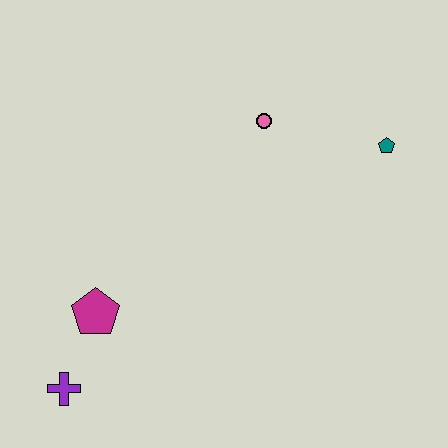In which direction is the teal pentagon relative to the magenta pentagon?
The teal pentagon is to the right of the magenta pentagon.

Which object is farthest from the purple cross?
The teal pentagon is farthest from the purple cross.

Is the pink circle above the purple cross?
Yes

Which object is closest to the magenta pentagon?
The purple cross is closest to the magenta pentagon.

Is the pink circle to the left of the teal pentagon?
Yes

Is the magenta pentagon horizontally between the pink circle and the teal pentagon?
No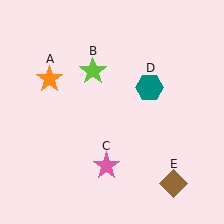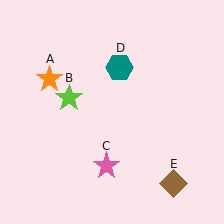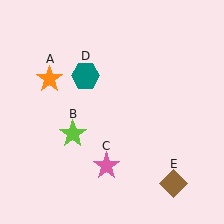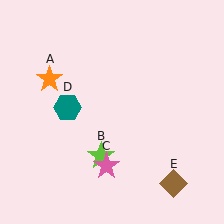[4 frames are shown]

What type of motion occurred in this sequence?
The lime star (object B), teal hexagon (object D) rotated counterclockwise around the center of the scene.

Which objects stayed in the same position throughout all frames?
Orange star (object A) and pink star (object C) and brown diamond (object E) remained stationary.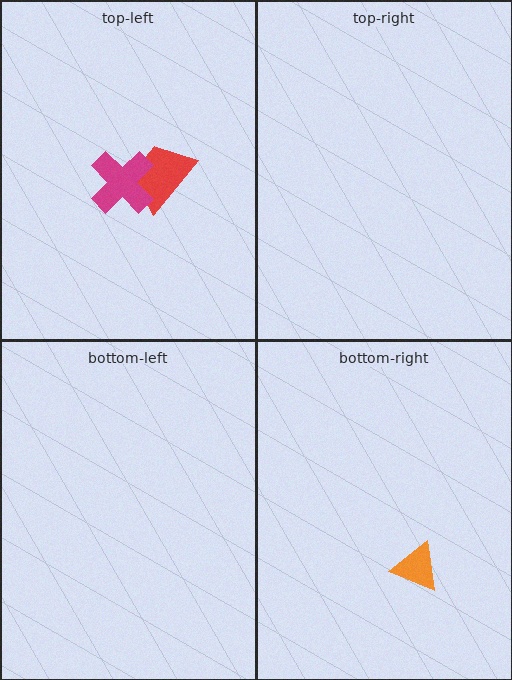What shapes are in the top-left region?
The red trapezoid, the magenta cross.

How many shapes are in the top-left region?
2.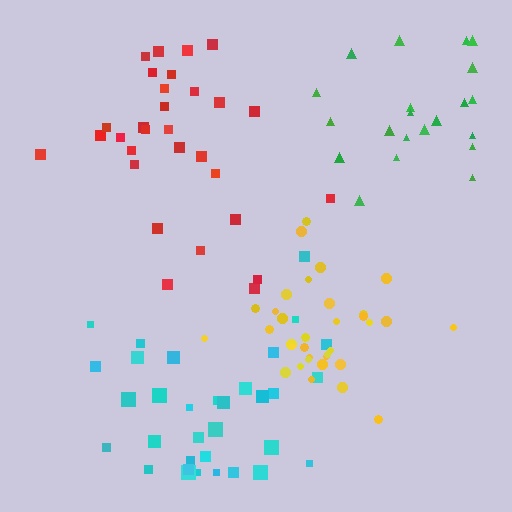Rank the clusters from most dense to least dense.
yellow, cyan, red, green.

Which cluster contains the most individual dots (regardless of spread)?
Yellow (34).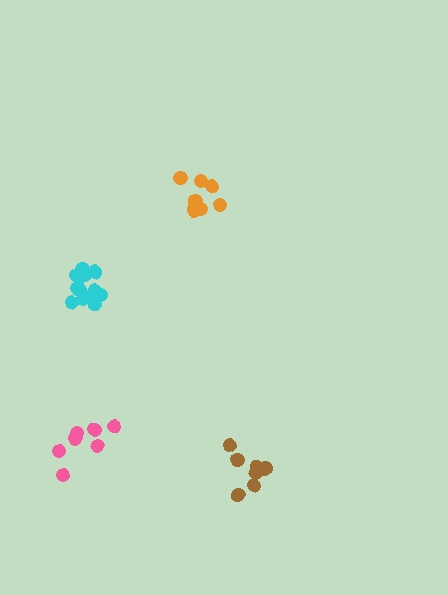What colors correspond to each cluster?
The clusters are colored: cyan, brown, pink, orange.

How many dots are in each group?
Group 1: 13 dots, Group 2: 7 dots, Group 3: 8 dots, Group 4: 8 dots (36 total).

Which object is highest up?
The orange cluster is topmost.